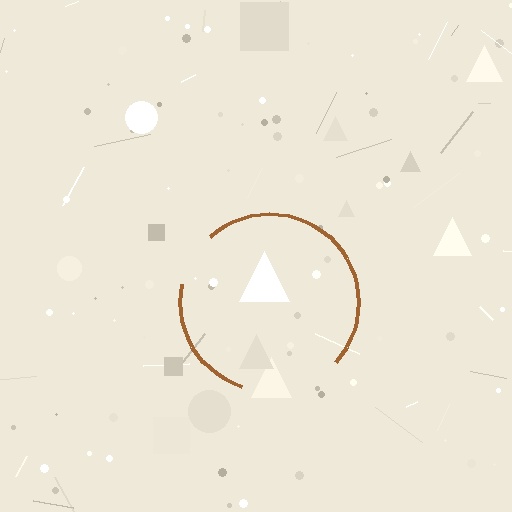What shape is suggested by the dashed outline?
The dashed outline suggests a circle.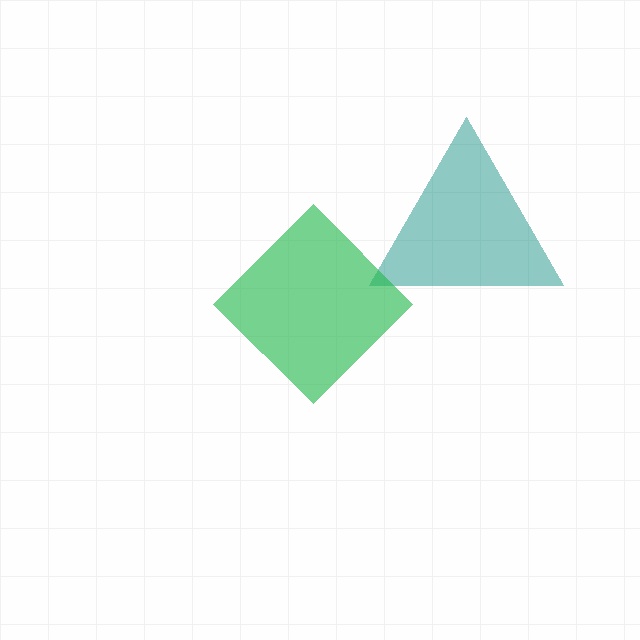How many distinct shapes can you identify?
There are 2 distinct shapes: a teal triangle, a green diamond.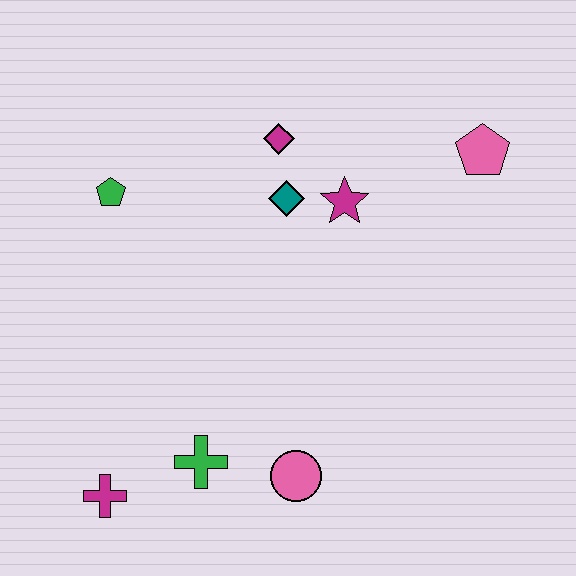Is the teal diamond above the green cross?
Yes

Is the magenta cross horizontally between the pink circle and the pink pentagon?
No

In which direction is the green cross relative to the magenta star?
The green cross is below the magenta star.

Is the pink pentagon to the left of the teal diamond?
No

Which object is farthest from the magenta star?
The magenta cross is farthest from the magenta star.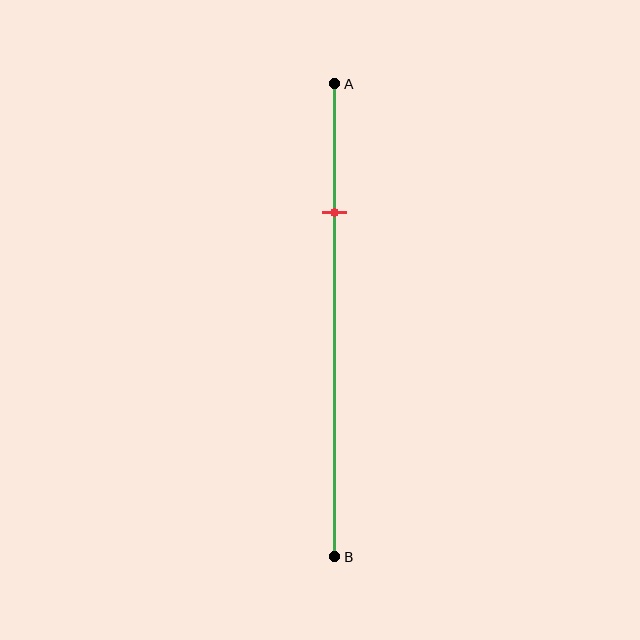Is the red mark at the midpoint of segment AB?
No, the mark is at about 25% from A, not at the 50% midpoint.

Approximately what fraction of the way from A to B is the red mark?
The red mark is approximately 25% of the way from A to B.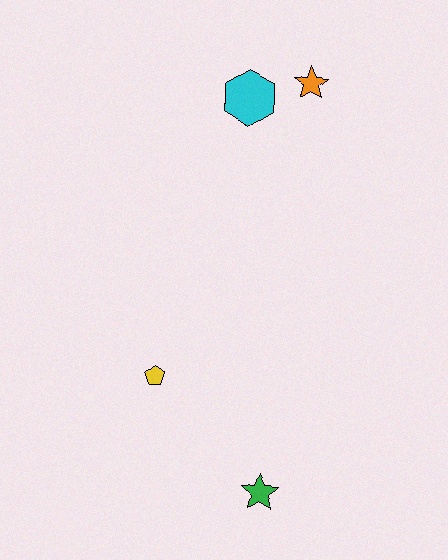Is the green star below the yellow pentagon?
Yes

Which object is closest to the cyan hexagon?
The orange star is closest to the cyan hexagon.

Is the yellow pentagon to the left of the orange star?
Yes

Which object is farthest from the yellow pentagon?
The orange star is farthest from the yellow pentagon.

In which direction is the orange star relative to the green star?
The orange star is above the green star.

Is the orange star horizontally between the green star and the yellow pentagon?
No